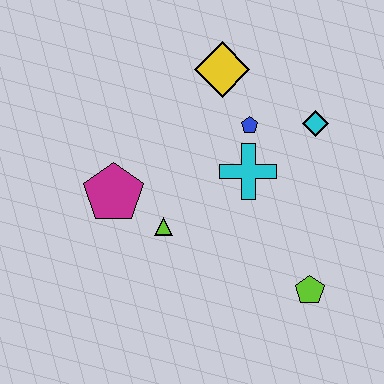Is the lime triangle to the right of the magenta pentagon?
Yes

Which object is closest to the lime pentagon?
The cyan cross is closest to the lime pentagon.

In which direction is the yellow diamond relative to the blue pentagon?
The yellow diamond is above the blue pentagon.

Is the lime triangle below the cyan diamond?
Yes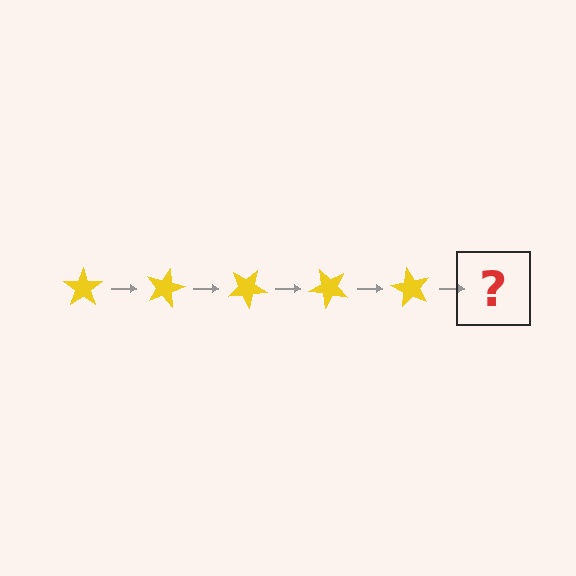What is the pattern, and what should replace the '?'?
The pattern is that the star rotates 15 degrees each step. The '?' should be a yellow star rotated 75 degrees.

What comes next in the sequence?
The next element should be a yellow star rotated 75 degrees.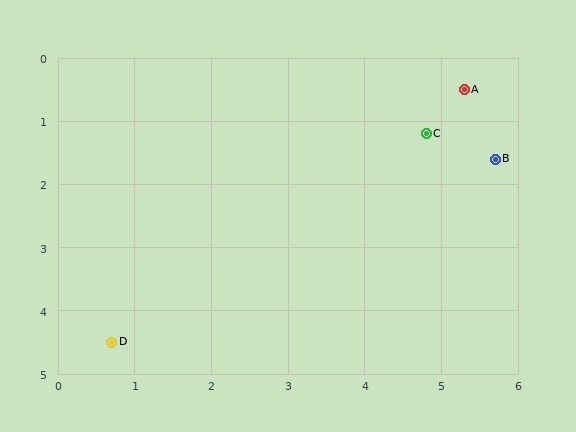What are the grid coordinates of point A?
Point A is at approximately (5.3, 0.5).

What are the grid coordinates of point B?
Point B is at approximately (5.7, 1.6).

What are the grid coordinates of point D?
Point D is at approximately (0.7, 4.5).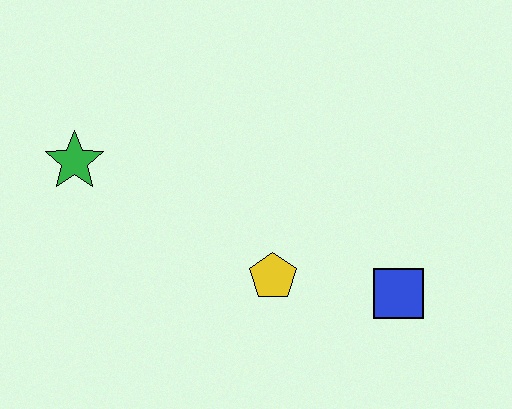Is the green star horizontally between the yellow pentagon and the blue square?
No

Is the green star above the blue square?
Yes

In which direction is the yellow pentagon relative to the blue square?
The yellow pentagon is to the left of the blue square.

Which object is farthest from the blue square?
The green star is farthest from the blue square.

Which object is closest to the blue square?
The yellow pentagon is closest to the blue square.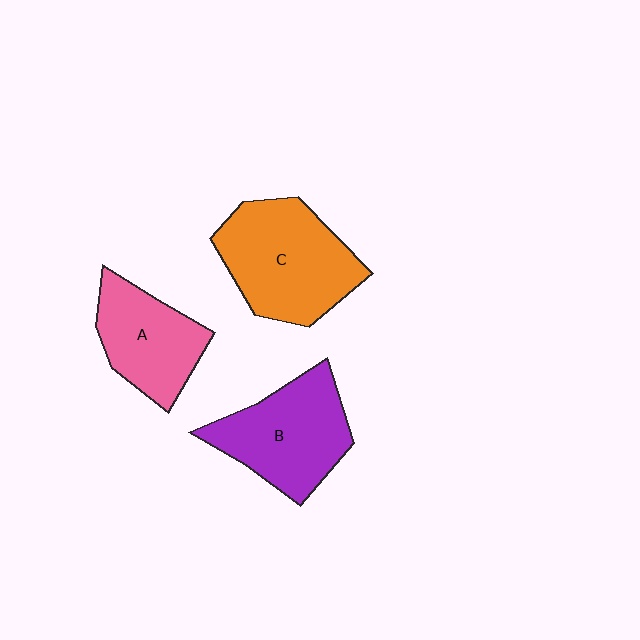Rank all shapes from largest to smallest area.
From largest to smallest: C (orange), B (purple), A (pink).